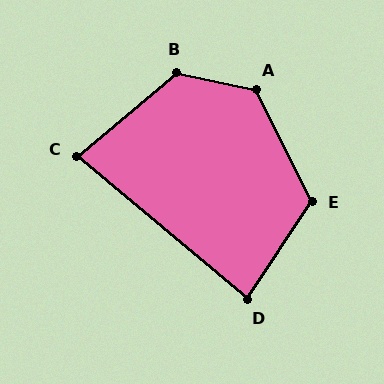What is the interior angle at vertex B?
Approximately 127 degrees (obtuse).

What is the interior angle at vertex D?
Approximately 84 degrees (acute).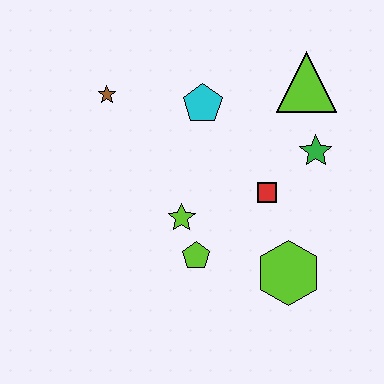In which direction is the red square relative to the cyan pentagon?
The red square is below the cyan pentagon.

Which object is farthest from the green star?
The brown star is farthest from the green star.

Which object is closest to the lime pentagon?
The lime star is closest to the lime pentagon.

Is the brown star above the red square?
Yes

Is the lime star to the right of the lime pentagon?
No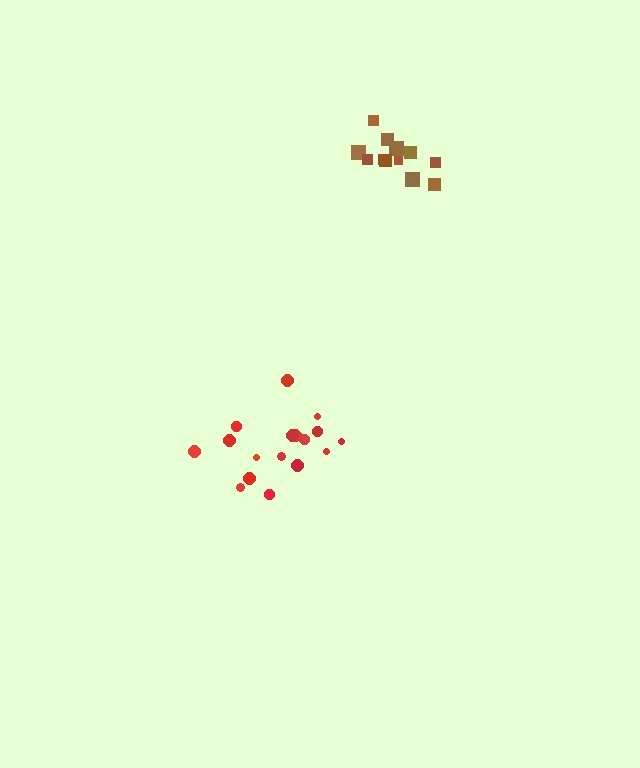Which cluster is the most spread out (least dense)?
Red.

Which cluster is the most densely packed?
Brown.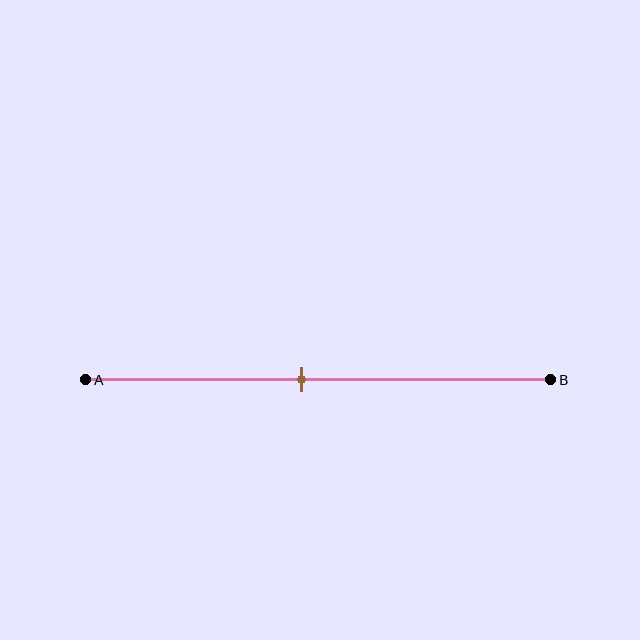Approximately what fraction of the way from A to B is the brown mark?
The brown mark is approximately 45% of the way from A to B.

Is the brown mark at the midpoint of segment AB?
No, the mark is at about 45% from A, not at the 50% midpoint.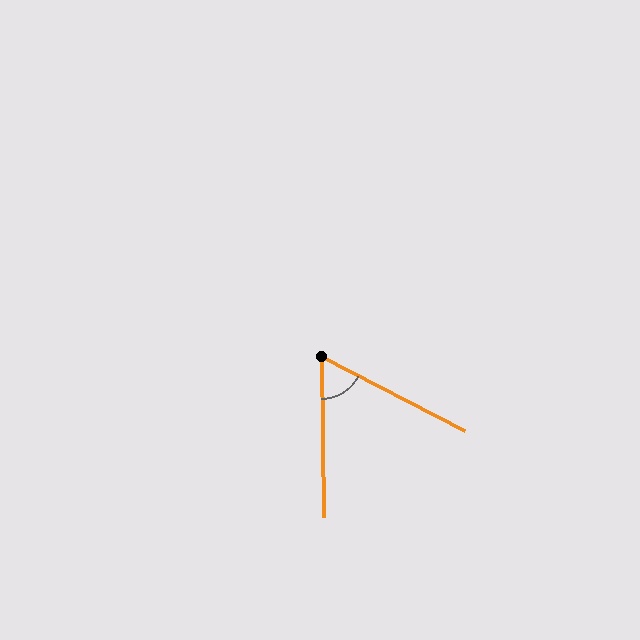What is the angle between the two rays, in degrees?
Approximately 62 degrees.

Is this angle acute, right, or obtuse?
It is acute.